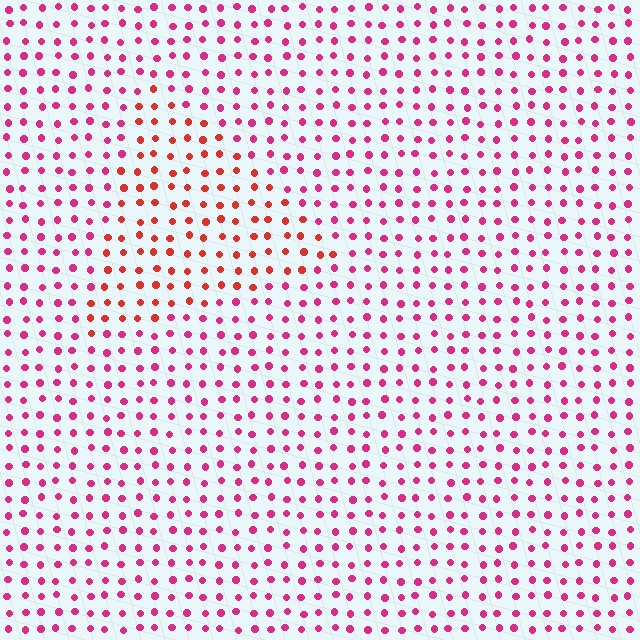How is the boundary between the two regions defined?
The boundary is defined purely by a slight shift in hue (about 33 degrees). Spacing, size, and orientation are identical on both sides.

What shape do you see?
I see a triangle.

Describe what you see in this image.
The image is filled with small magenta elements in a uniform arrangement. A triangle-shaped region is visible where the elements are tinted to a slightly different hue, forming a subtle color boundary.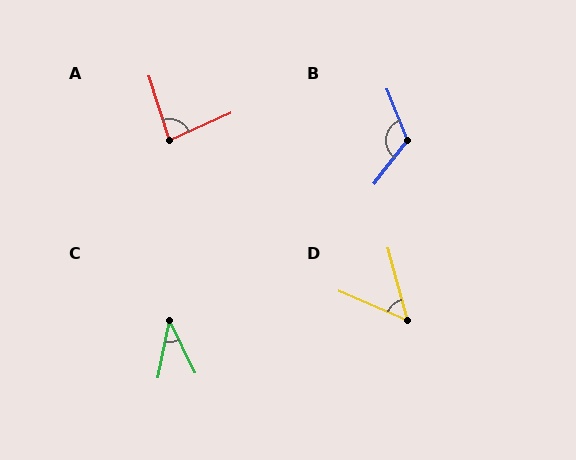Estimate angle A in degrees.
Approximately 83 degrees.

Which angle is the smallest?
C, at approximately 38 degrees.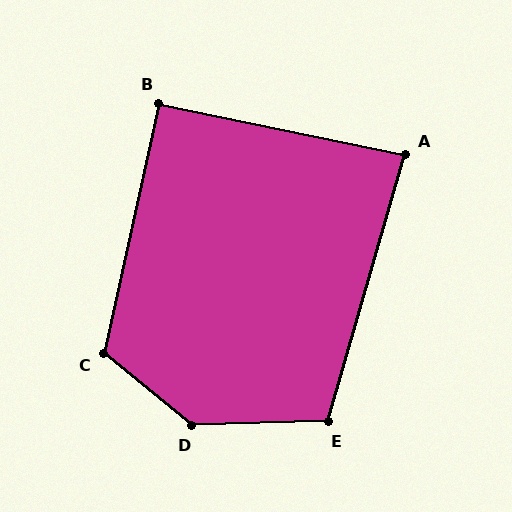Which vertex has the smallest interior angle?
A, at approximately 86 degrees.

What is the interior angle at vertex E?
Approximately 107 degrees (obtuse).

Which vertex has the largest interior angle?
D, at approximately 140 degrees.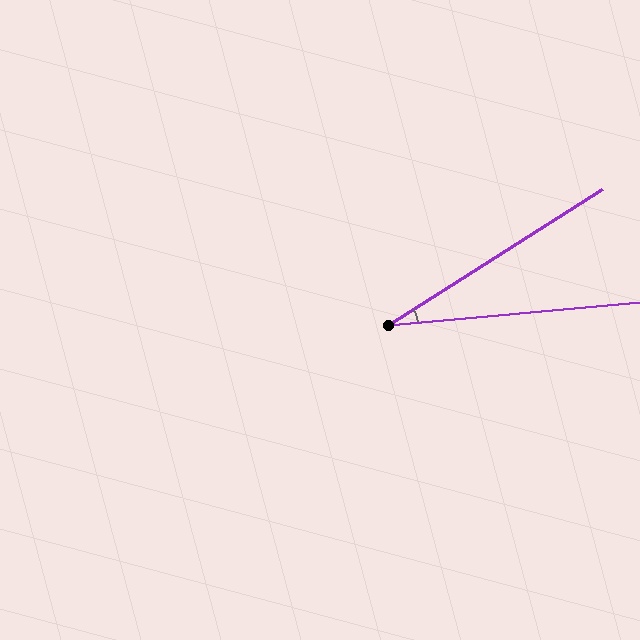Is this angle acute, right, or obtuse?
It is acute.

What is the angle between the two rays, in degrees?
Approximately 27 degrees.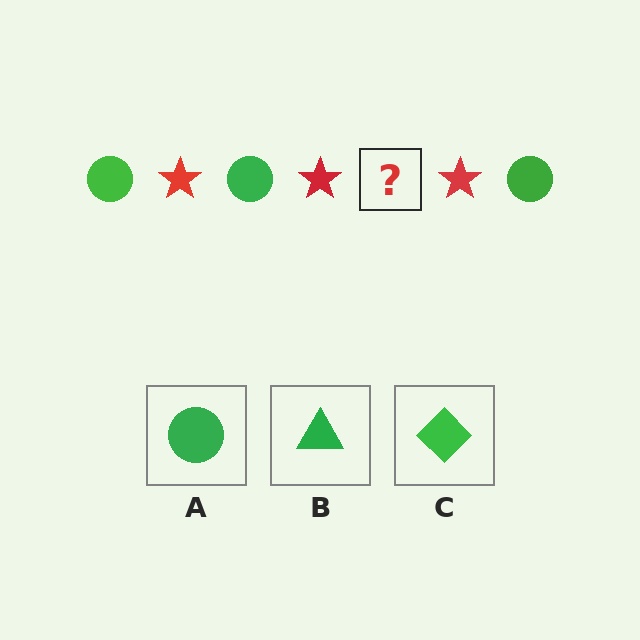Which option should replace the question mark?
Option A.